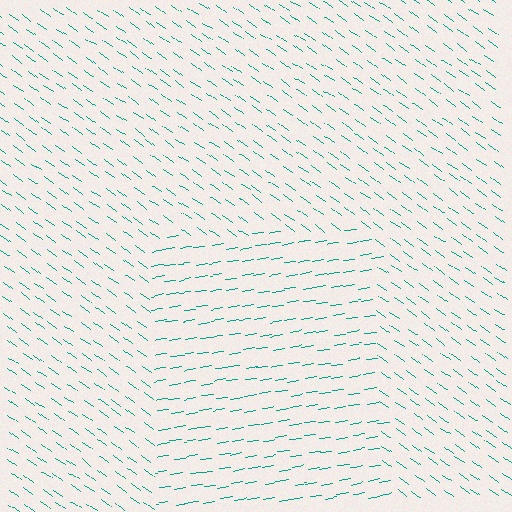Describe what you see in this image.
The image is filled with small teal line segments. A rectangle region in the image has lines oriented differently from the surrounding lines, creating a visible texture boundary.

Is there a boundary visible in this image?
Yes, there is a texture boundary formed by a change in line orientation.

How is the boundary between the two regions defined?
The boundary is defined purely by a change in line orientation (approximately 45 degrees difference). All lines are the same color and thickness.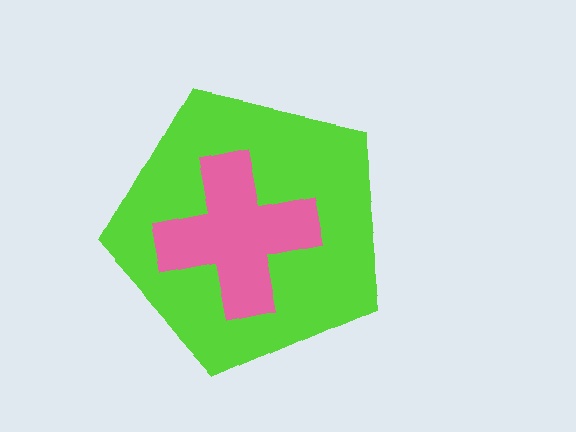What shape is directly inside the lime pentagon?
The pink cross.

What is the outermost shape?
The lime pentagon.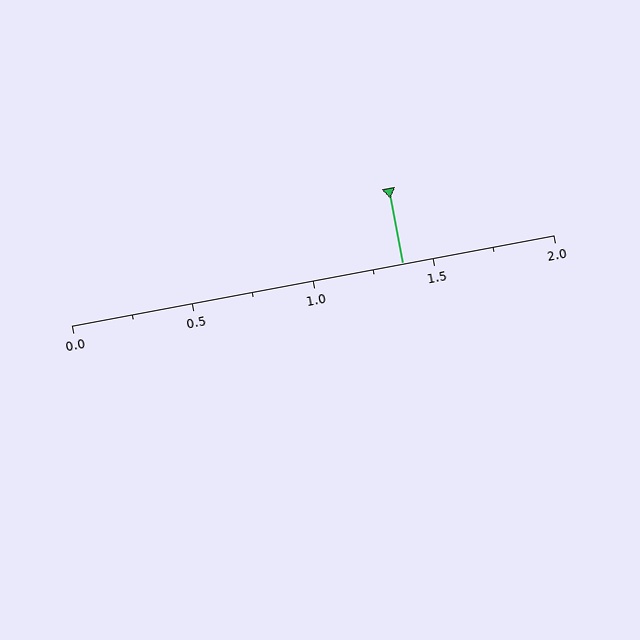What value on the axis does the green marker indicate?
The marker indicates approximately 1.38.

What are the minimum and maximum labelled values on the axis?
The axis runs from 0.0 to 2.0.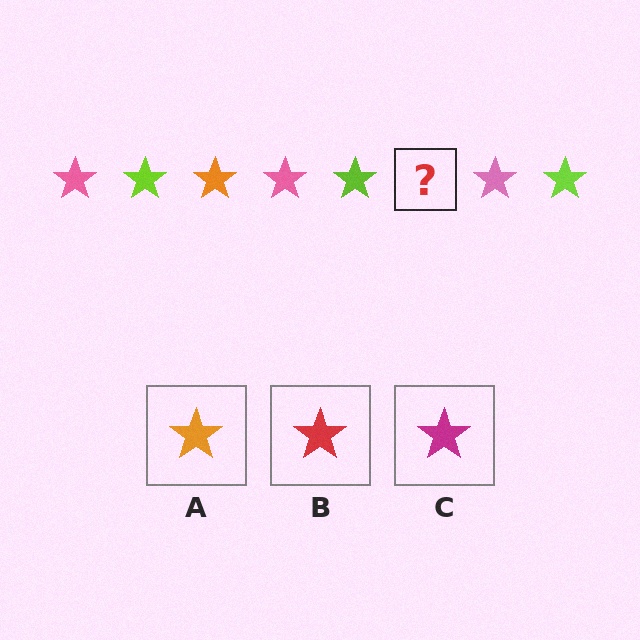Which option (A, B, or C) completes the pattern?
A.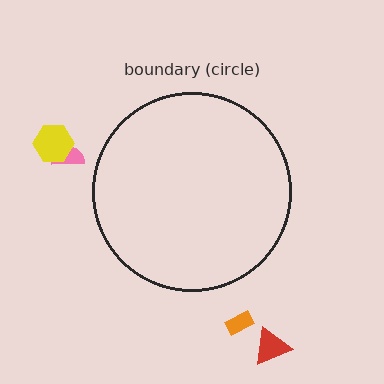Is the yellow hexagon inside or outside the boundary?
Outside.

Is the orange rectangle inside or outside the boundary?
Outside.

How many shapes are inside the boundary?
0 inside, 4 outside.